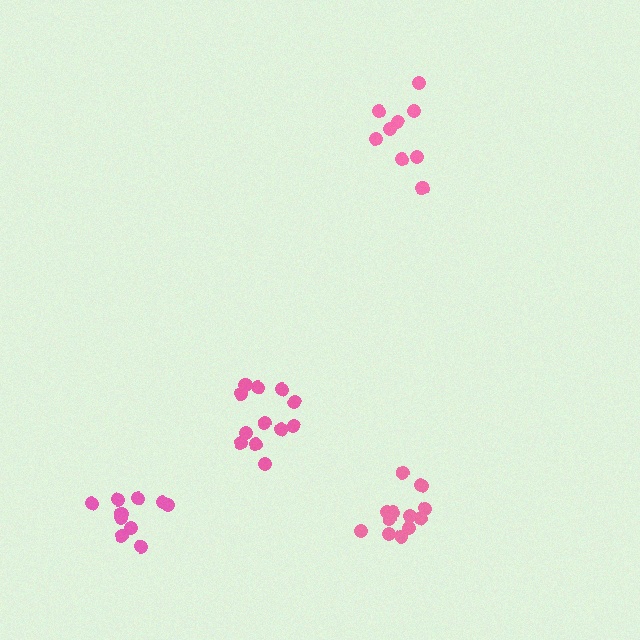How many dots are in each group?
Group 1: 11 dots, Group 2: 12 dots, Group 3: 12 dots, Group 4: 9 dots (44 total).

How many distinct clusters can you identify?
There are 4 distinct clusters.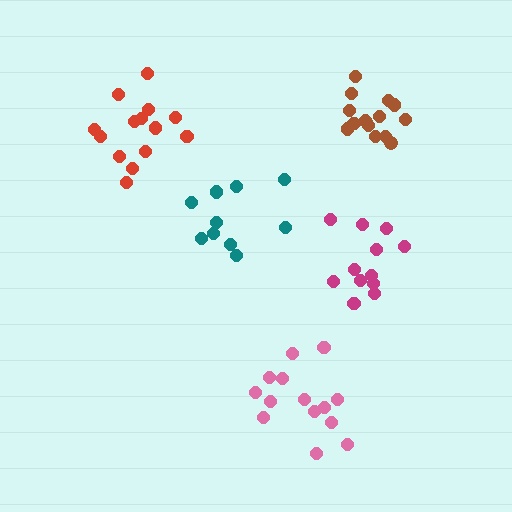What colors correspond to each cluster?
The clusters are colored: pink, brown, magenta, red, teal.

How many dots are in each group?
Group 1: 14 dots, Group 2: 15 dots, Group 3: 12 dots, Group 4: 14 dots, Group 5: 10 dots (65 total).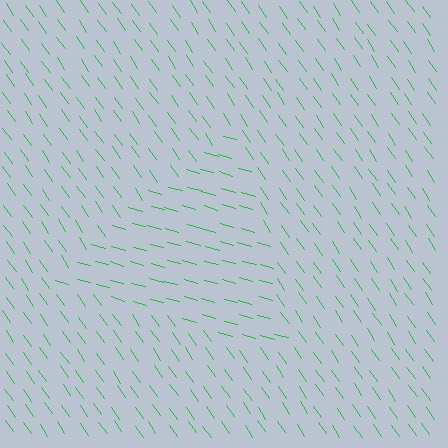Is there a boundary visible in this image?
Yes, there is a texture boundary formed by a change in line orientation.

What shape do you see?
I see a triangle.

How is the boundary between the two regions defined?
The boundary is defined purely by a change in line orientation (approximately 40 degrees difference). All lines are the same color and thickness.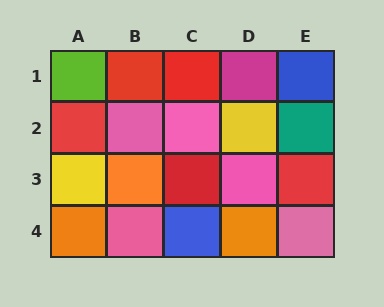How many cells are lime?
1 cell is lime.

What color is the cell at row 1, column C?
Red.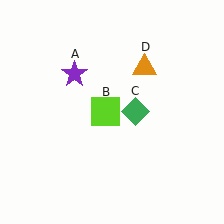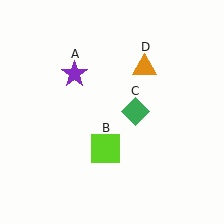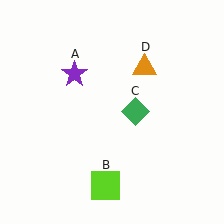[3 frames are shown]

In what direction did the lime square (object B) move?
The lime square (object B) moved down.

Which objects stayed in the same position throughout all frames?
Purple star (object A) and green diamond (object C) and orange triangle (object D) remained stationary.